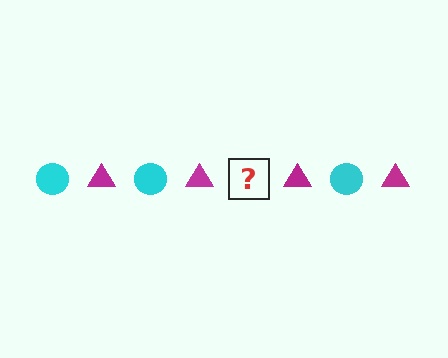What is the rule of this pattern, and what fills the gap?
The rule is that the pattern alternates between cyan circle and magenta triangle. The gap should be filled with a cyan circle.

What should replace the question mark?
The question mark should be replaced with a cyan circle.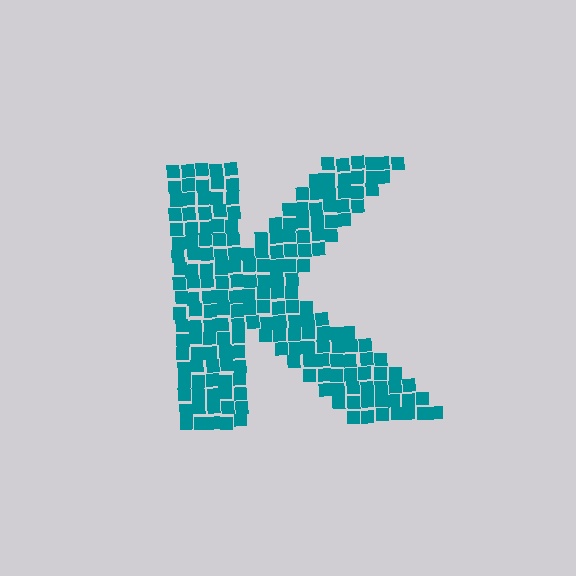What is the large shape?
The large shape is the letter K.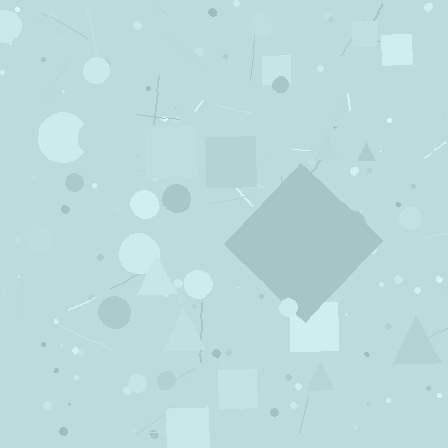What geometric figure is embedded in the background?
A diamond is embedded in the background.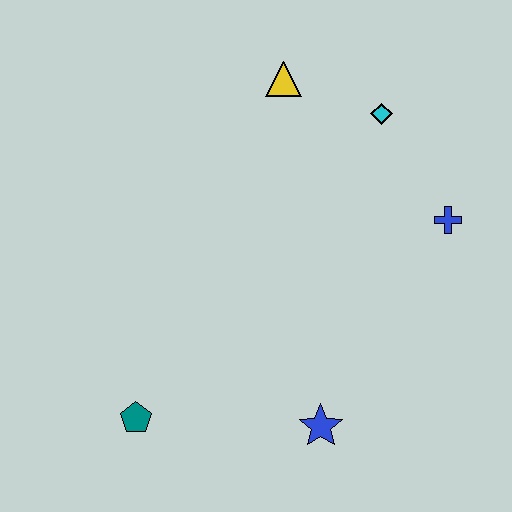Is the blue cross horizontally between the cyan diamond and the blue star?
No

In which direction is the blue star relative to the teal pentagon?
The blue star is to the right of the teal pentagon.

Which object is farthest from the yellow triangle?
The teal pentagon is farthest from the yellow triangle.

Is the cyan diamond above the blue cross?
Yes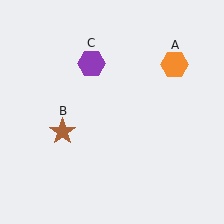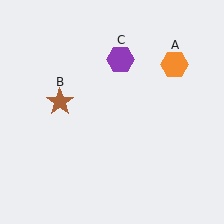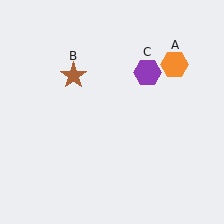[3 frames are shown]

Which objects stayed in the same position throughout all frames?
Orange hexagon (object A) remained stationary.